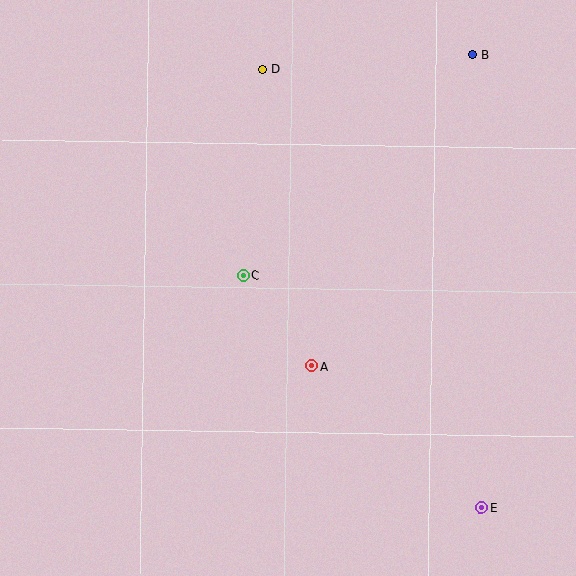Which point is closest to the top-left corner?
Point D is closest to the top-left corner.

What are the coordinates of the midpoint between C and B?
The midpoint between C and B is at (358, 165).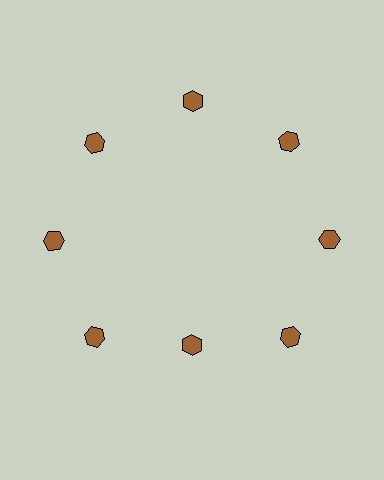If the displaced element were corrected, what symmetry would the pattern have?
It would have 8-fold rotational symmetry — the pattern would map onto itself every 45 degrees.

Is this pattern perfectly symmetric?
No. The 8 brown hexagons are arranged in a ring, but one element near the 6 o'clock position is pulled inward toward the center, breaking the 8-fold rotational symmetry.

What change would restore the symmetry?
The symmetry would be restored by moving it outward, back onto the ring so that all 8 hexagons sit at equal angles and equal distance from the center.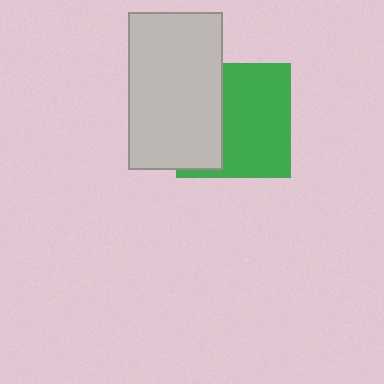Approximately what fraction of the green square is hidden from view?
Roughly 38% of the green square is hidden behind the light gray rectangle.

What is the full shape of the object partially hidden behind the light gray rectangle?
The partially hidden object is a green square.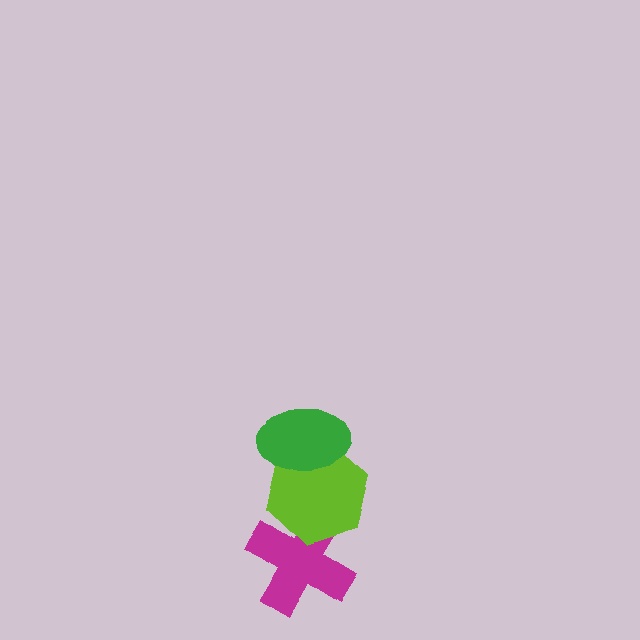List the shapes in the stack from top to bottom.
From top to bottom: the green ellipse, the lime hexagon, the magenta cross.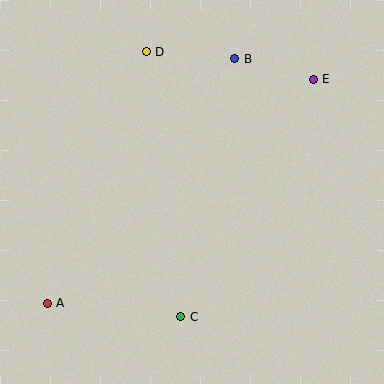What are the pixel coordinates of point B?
Point B is at (235, 59).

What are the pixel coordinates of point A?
Point A is at (47, 303).